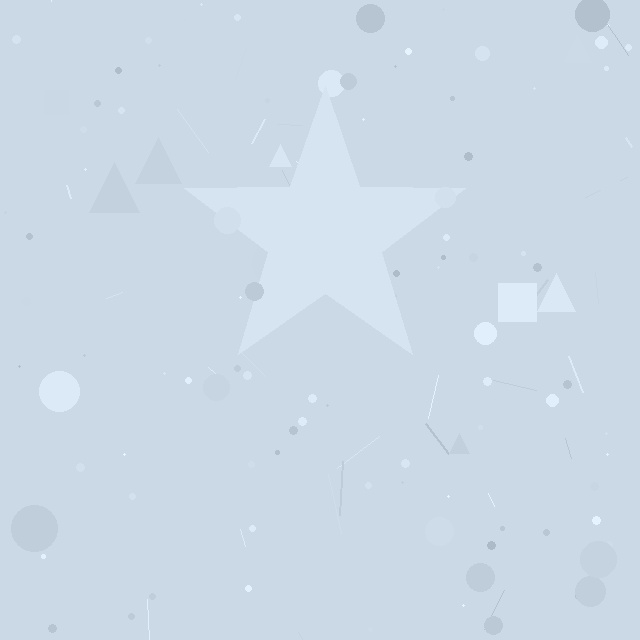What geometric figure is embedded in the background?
A star is embedded in the background.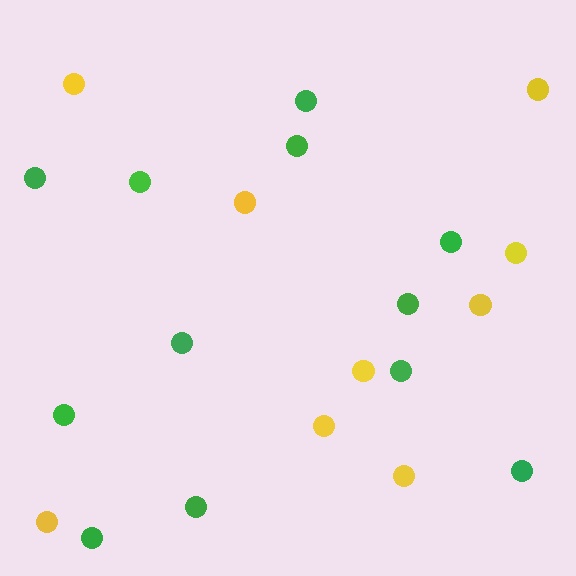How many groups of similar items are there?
There are 2 groups: one group of yellow circles (9) and one group of green circles (12).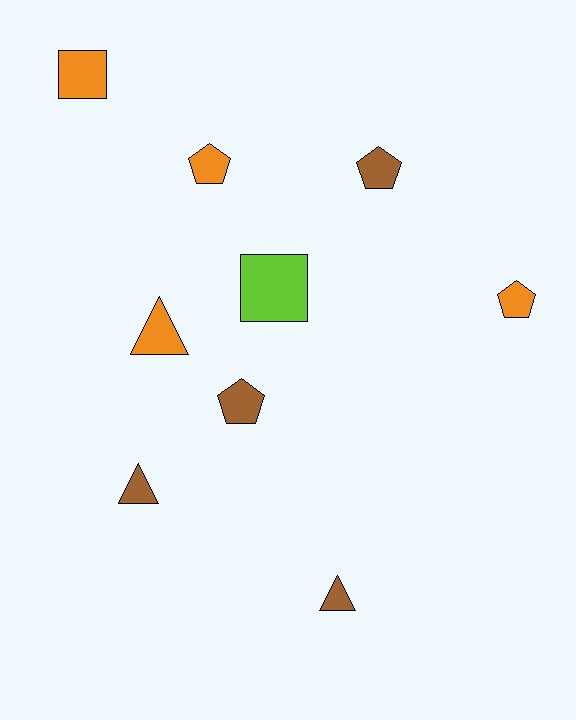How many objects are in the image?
There are 9 objects.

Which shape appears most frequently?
Pentagon, with 4 objects.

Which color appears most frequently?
Brown, with 4 objects.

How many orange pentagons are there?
There are 2 orange pentagons.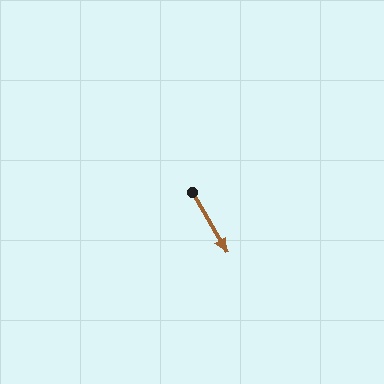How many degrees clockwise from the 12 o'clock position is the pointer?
Approximately 150 degrees.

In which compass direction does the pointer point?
Southeast.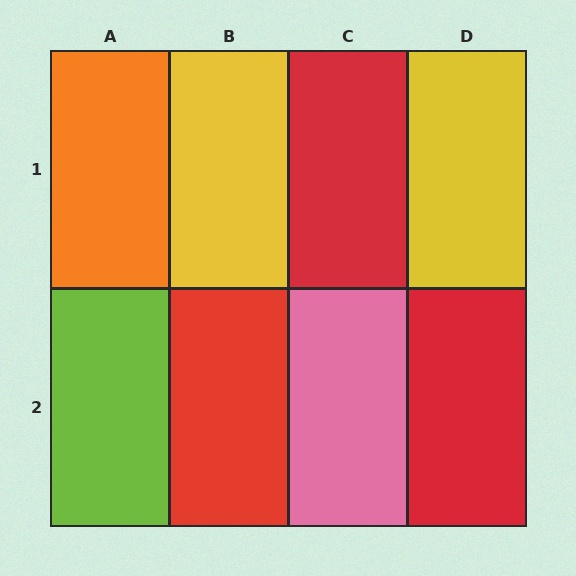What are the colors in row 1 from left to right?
Orange, yellow, red, yellow.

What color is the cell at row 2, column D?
Red.